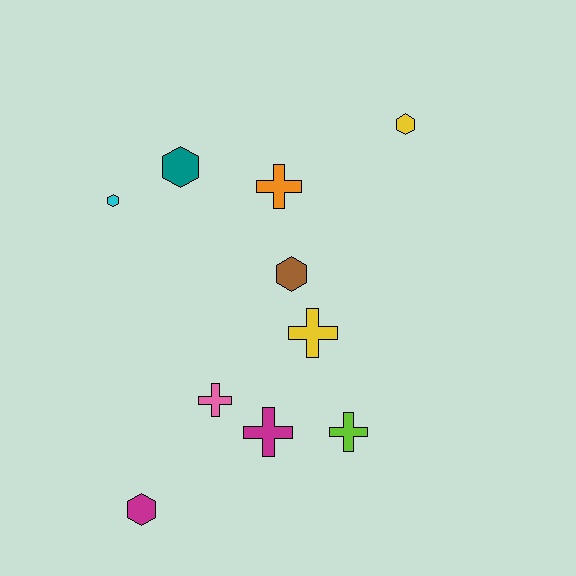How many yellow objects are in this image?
There are 2 yellow objects.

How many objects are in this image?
There are 10 objects.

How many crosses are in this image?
There are 5 crosses.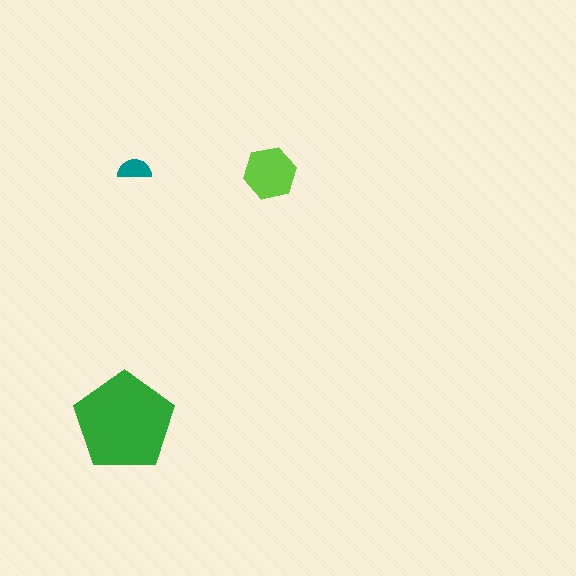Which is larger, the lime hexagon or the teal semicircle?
The lime hexagon.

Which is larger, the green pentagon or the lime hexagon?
The green pentagon.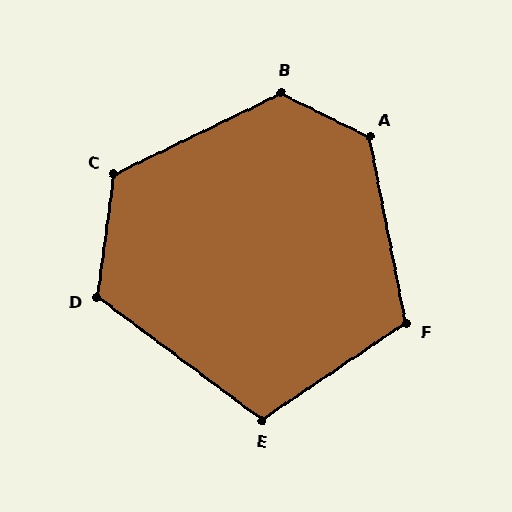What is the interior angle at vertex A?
Approximately 127 degrees (obtuse).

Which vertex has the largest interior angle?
B, at approximately 128 degrees.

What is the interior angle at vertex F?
Approximately 113 degrees (obtuse).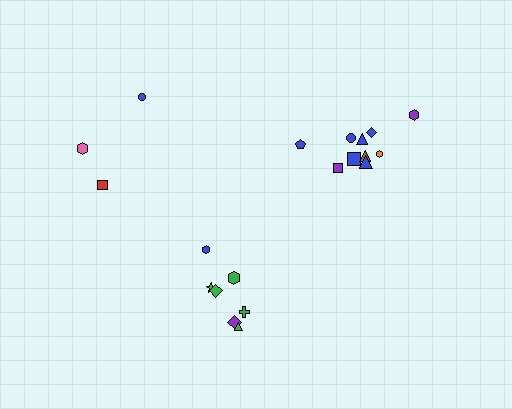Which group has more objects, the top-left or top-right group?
The top-right group.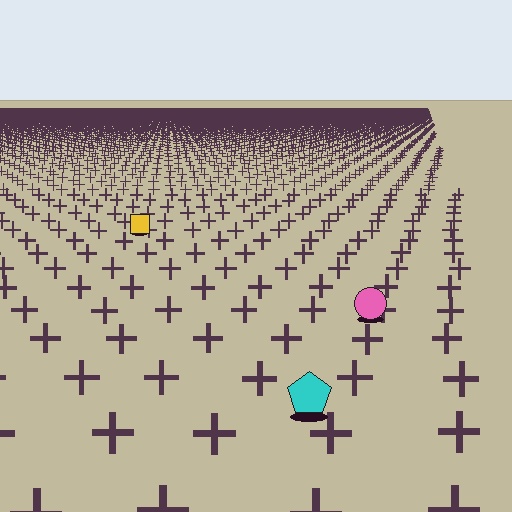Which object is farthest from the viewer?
The yellow square is farthest from the viewer. It appears smaller and the ground texture around it is denser.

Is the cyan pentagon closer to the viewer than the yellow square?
Yes. The cyan pentagon is closer — you can tell from the texture gradient: the ground texture is coarser near it.